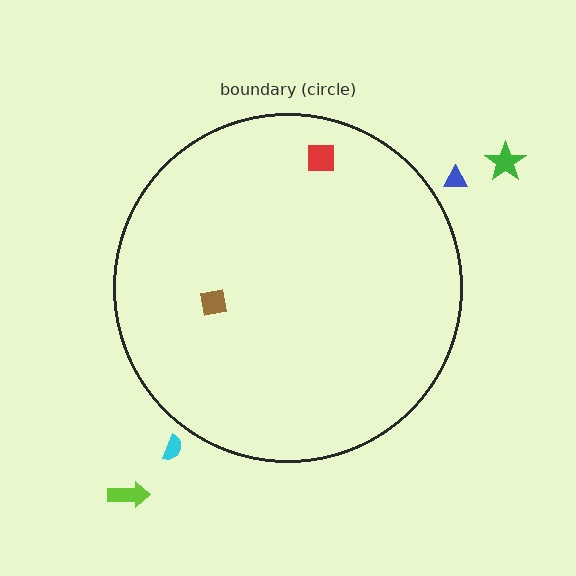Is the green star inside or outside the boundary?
Outside.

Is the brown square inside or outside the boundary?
Inside.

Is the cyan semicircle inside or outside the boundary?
Outside.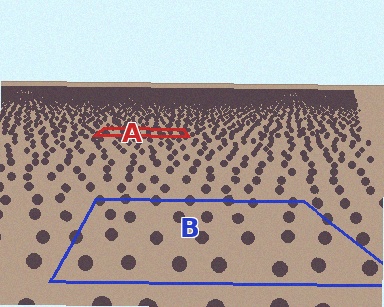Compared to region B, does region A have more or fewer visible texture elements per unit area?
Region A has more texture elements per unit area — they are packed more densely because it is farther away.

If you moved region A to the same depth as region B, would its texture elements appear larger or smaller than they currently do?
They would appear larger. At a closer depth, the same texture elements are projected at a bigger on-screen size.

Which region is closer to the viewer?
Region B is closer. The texture elements there are larger and more spread out.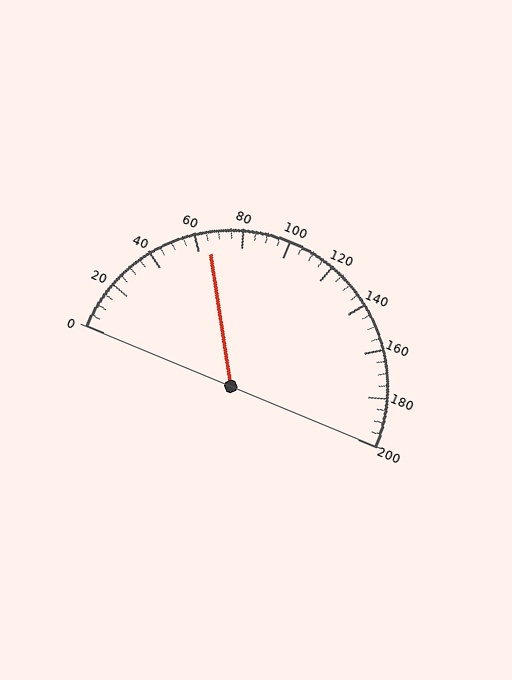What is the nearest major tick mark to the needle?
The nearest major tick mark is 60.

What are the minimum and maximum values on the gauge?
The gauge ranges from 0 to 200.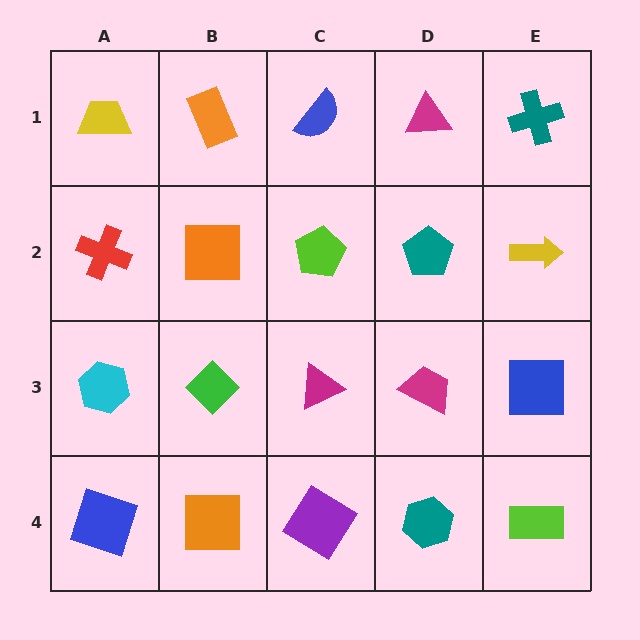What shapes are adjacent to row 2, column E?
A teal cross (row 1, column E), a blue square (row 3, column E), a teal pentagon (row 2, column D).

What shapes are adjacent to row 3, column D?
A teal pentagon (row 2, column D), a teal hexagon (row 4, column D), a magenta triangle (row 3, column C), a blue square (row 3, column E).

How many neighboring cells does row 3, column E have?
3.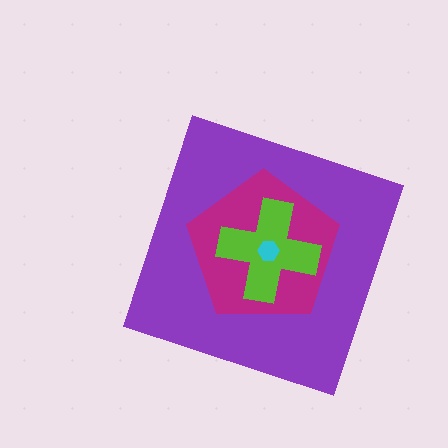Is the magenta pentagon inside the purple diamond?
Yes.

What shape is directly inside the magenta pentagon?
The lime cross.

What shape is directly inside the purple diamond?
The magenta pentagon.